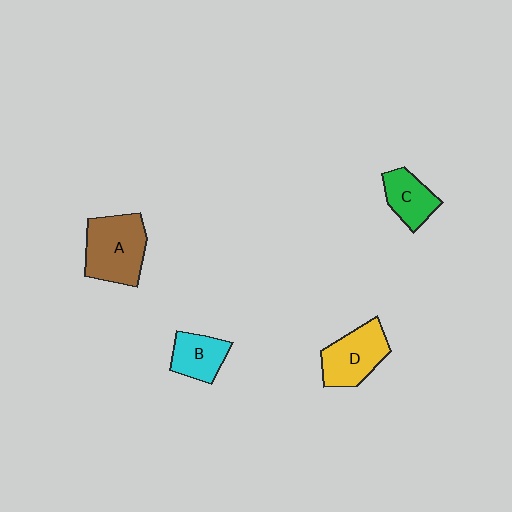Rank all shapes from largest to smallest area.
From largest to smallest: A (brown), D (yellow), C (green), B (cyan).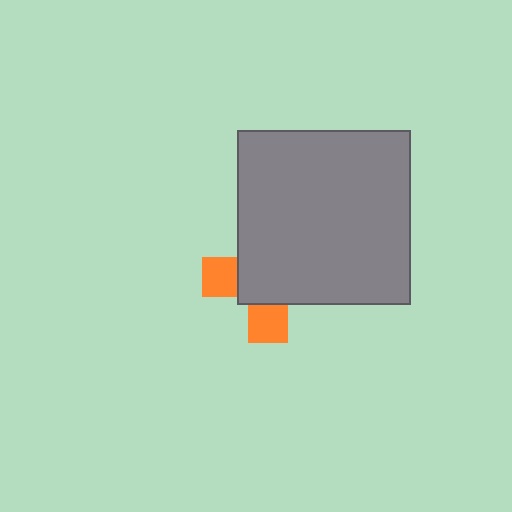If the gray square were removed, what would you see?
You would see the complete orange cross.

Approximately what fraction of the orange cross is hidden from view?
Roughly 67% of the orange cross is hidden behind the gray square.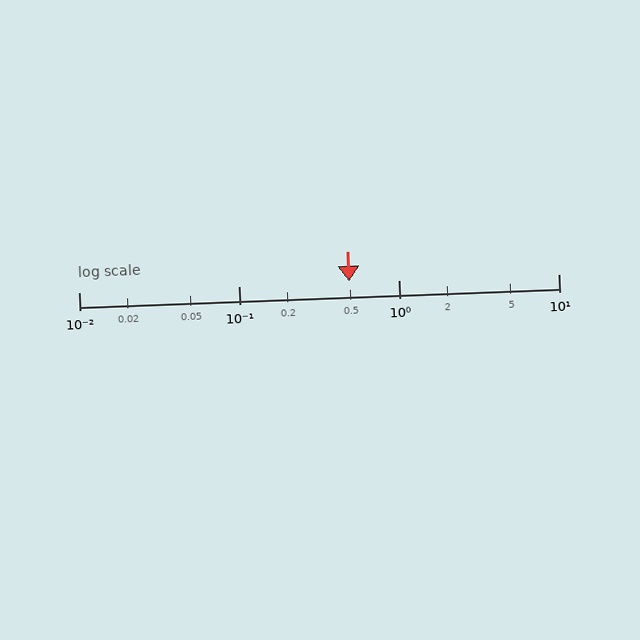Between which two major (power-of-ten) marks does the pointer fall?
The pointer is between 0.1 and 1.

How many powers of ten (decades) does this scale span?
The scale spans 3 decades, from 0.01 to 10.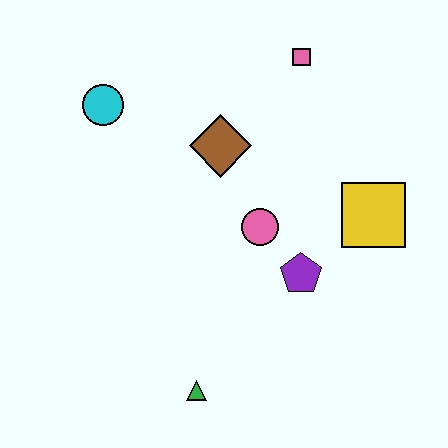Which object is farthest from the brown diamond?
The green triangle is farthest from the brown diamond.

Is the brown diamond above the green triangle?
Yes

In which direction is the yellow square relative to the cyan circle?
The yellow square is to the right of the cyan circle.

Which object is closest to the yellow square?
The purple pentagon is closest to the yellow square.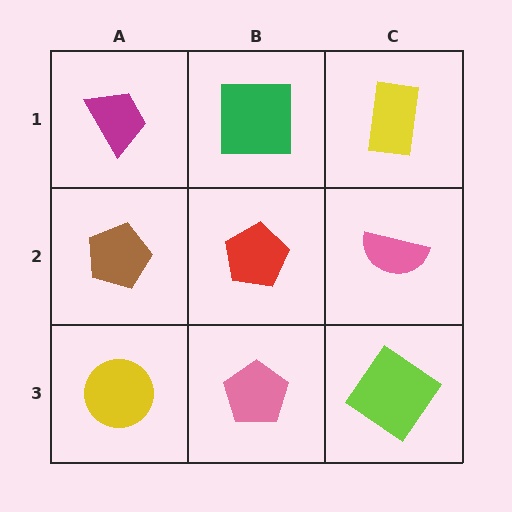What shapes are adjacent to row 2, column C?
A yellow rectangle (row 1, column C), a lime diamond (row 3, column C), a red pentagon (row 2, column B).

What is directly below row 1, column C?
A pink semicircle.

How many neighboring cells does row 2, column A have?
3.